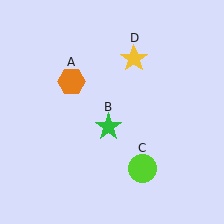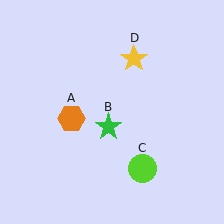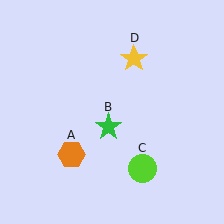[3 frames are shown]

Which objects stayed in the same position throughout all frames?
Green star (object B) and lime circle (object C) and yellow star (object D) remained stationary.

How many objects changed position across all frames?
1 object changed position: orange hexagon (object A).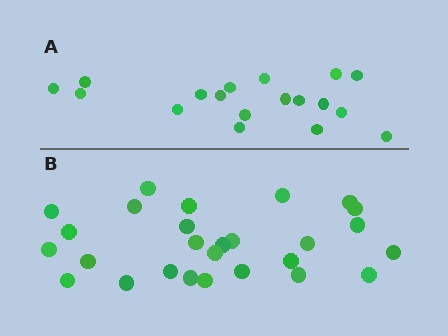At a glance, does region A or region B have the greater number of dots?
Region B (the bottom region) has more dots.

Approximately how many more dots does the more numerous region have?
Region B has roughly 8 or so more dots than region A.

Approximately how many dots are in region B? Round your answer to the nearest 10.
About 30 dots. (The exact count is 27, which rounds to 30.)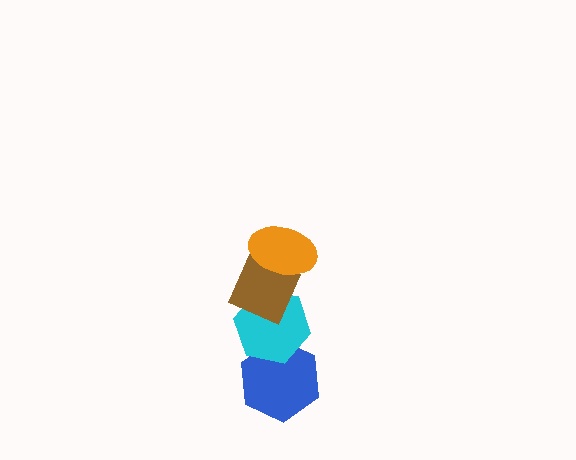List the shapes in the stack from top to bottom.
From top to bottom: the orange ellipse, the brown diamond, the cyan hexagon, the blue hexagon.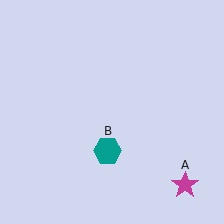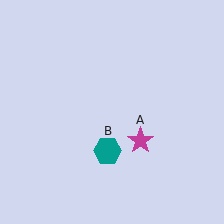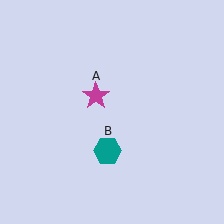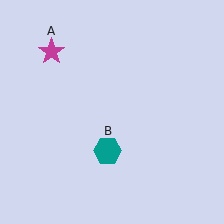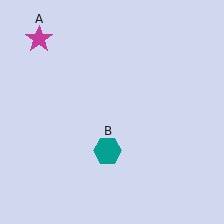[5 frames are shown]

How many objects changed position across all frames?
1 object changed position: magenta star (object A).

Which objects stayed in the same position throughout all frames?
Teal hexagon (object B) remained stationary.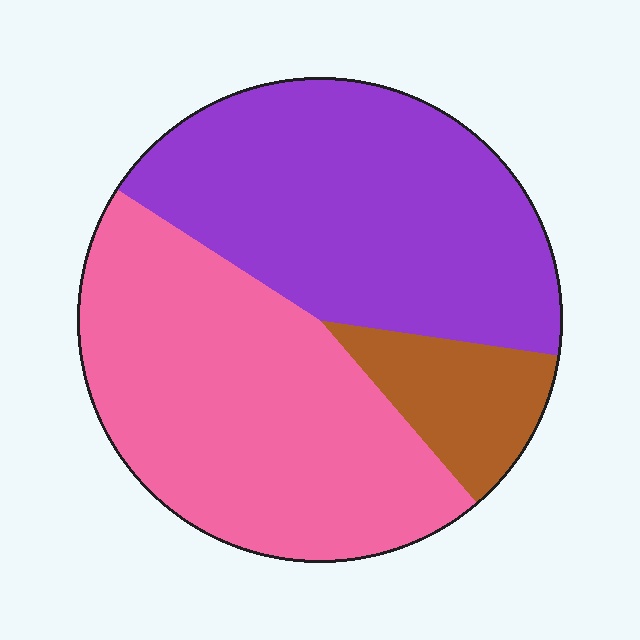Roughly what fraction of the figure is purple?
Purple covers 43% of the figure.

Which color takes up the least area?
Brown, at roughly 10%.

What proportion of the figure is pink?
Pink covers 45% of the figure.